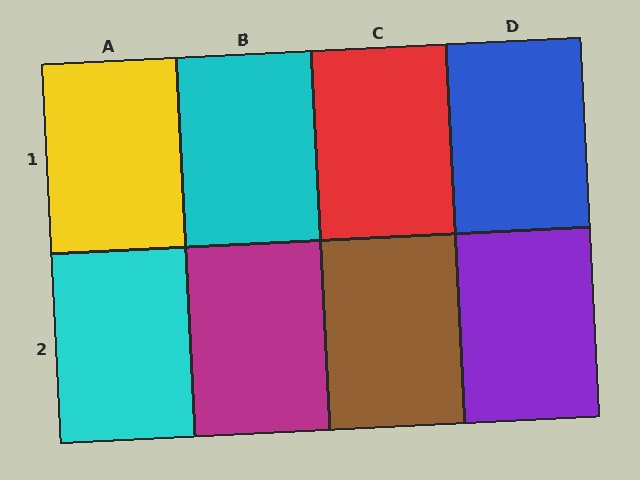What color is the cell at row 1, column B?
Cyan.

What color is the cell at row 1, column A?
Yellow.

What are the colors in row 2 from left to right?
Cyan, magenta, brown, purple.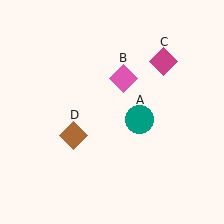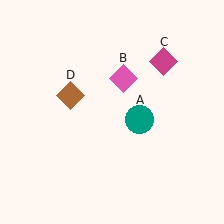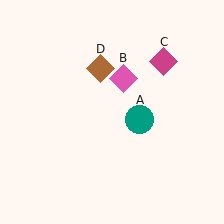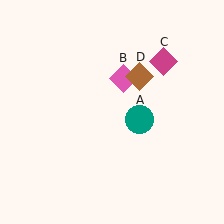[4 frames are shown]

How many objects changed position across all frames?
1 object changed position: brown diamond (object D).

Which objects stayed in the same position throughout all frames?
Teal circle (object A) and pink diamond (object B) and magenta diamond (object C) remained stationary.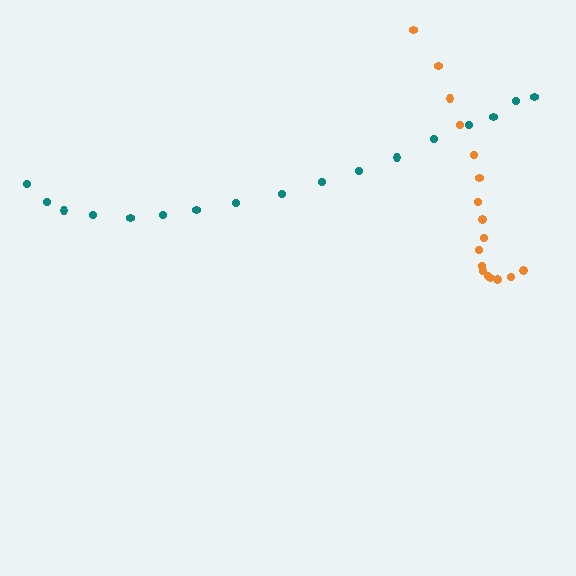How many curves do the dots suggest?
There are 2 distinct paths.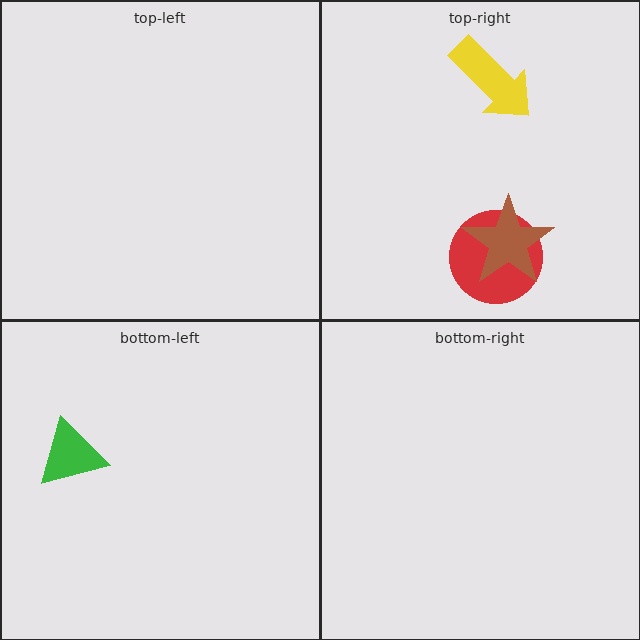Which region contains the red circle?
The top-right region.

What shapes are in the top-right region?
The yellow arrow, the red circle, the brown star.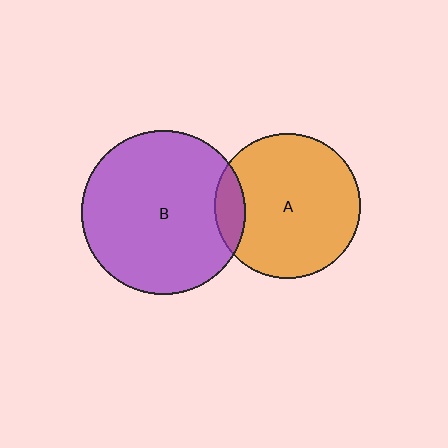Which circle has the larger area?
Circle B (purple).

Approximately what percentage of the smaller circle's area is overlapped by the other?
Approximately 10%.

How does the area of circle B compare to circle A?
Approximately 1.3 times.